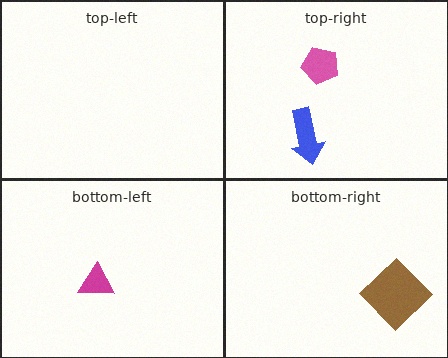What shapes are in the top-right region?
The blue arrow, the pink pentagon.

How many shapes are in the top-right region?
2.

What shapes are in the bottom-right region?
The brown diamond.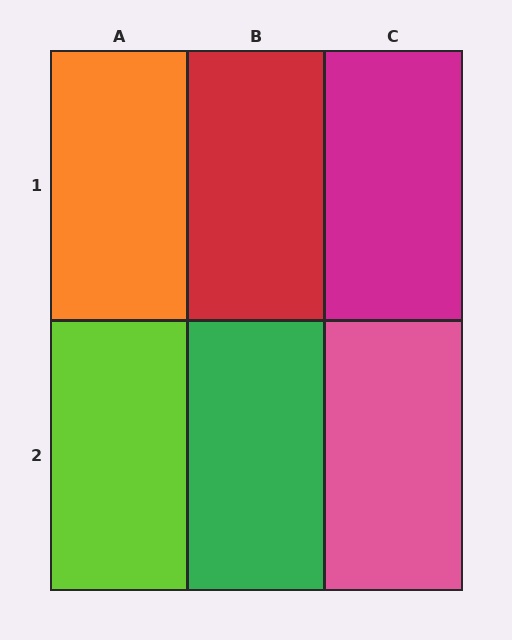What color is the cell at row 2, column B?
Green.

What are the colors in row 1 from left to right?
Orange, red, magenta.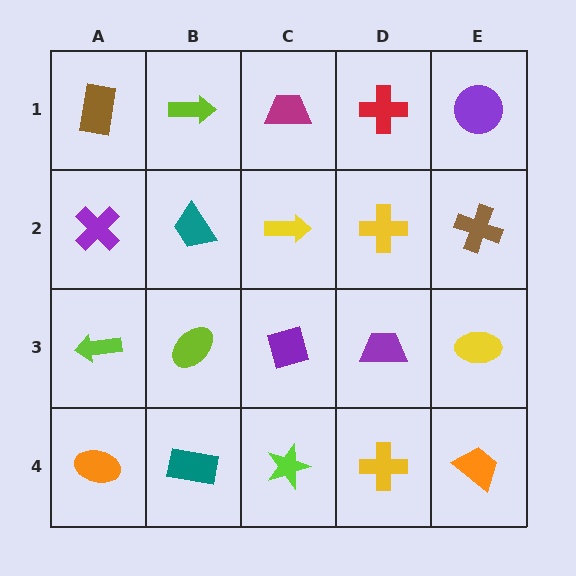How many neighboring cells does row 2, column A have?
3.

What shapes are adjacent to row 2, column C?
A magenta trapezoid (row 1, column C), a purple diamond (row 3, column C), a teal trapezoid (row 2, column B), a yellow cross (row 2, column D).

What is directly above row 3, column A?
A purple cross.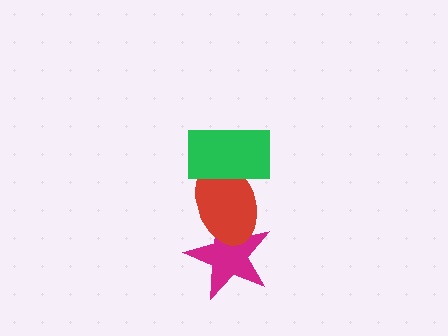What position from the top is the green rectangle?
The green rectangle is 1st from the top.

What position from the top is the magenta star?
The magenta star is 3rd from the top.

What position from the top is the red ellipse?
The red ellipse is 2nd from the top.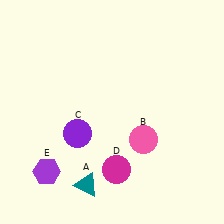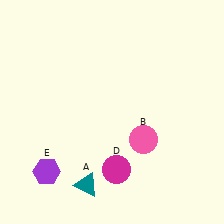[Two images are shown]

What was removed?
The purple circle (C) was removed in Image 2.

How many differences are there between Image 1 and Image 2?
There is 1 difference between the two images.